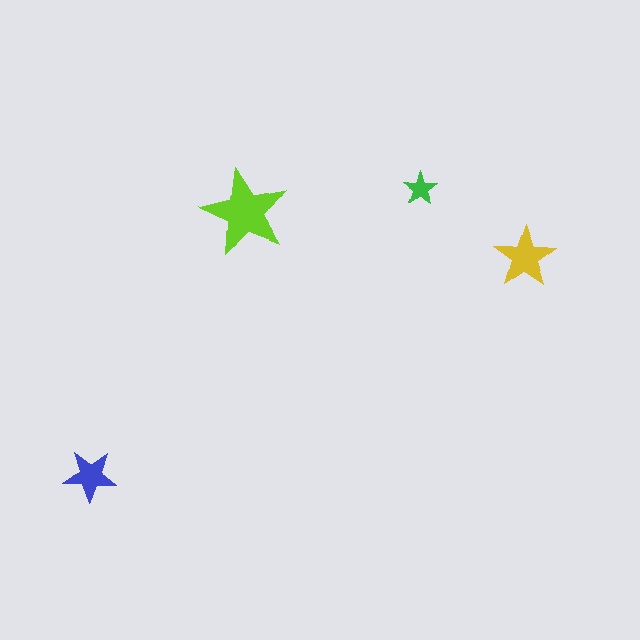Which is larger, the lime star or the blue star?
The lime one.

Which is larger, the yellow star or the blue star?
The yellow one.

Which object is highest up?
The green star is topmost.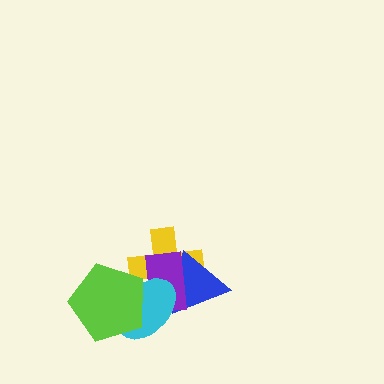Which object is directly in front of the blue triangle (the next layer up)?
The purple rectangle is directly in front of the blue triangle.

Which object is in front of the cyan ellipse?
The lime pentagon is in front of the cyan ellipse.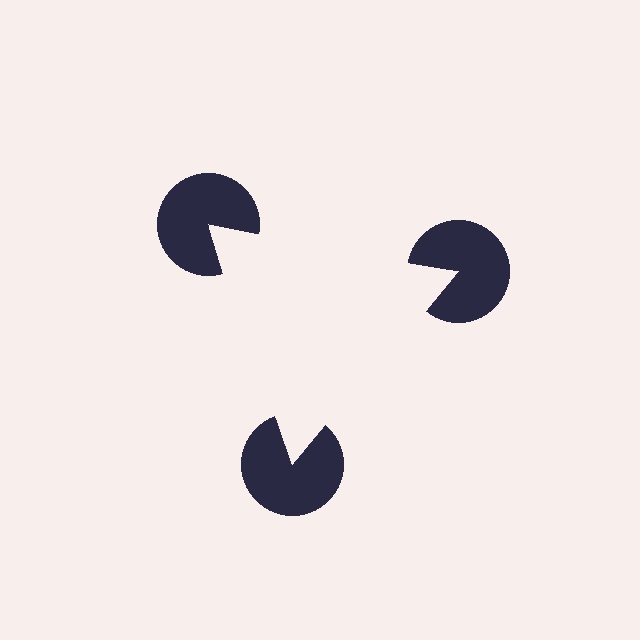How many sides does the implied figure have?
3 sides.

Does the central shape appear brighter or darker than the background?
It typically appears slightly brighter than the background, even though no actual brightness change is drawn.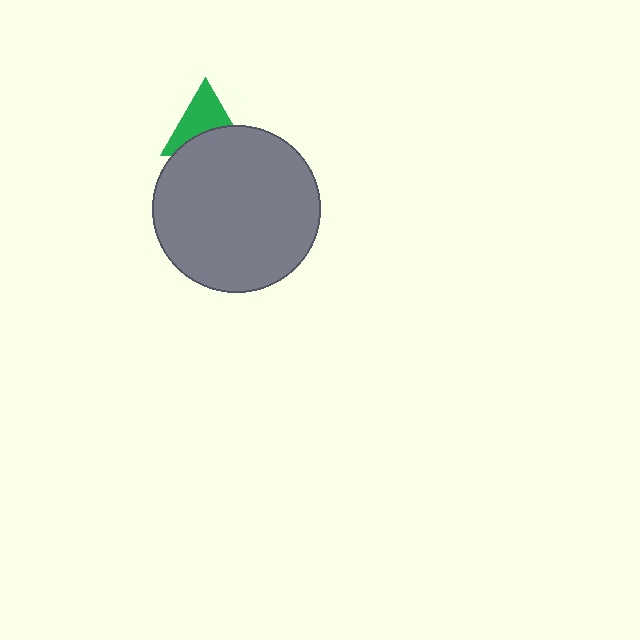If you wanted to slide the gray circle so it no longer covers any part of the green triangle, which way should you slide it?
Slide it down — that is the most direct way to separate the two shapes.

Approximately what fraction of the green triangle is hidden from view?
Roughly 43% of the green triangle is hidden behind the gray circle.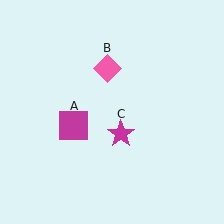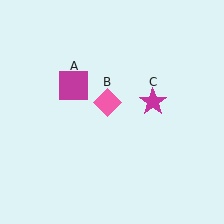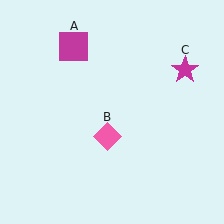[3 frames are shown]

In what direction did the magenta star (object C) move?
The magenta star (object C) moved up and to the right.